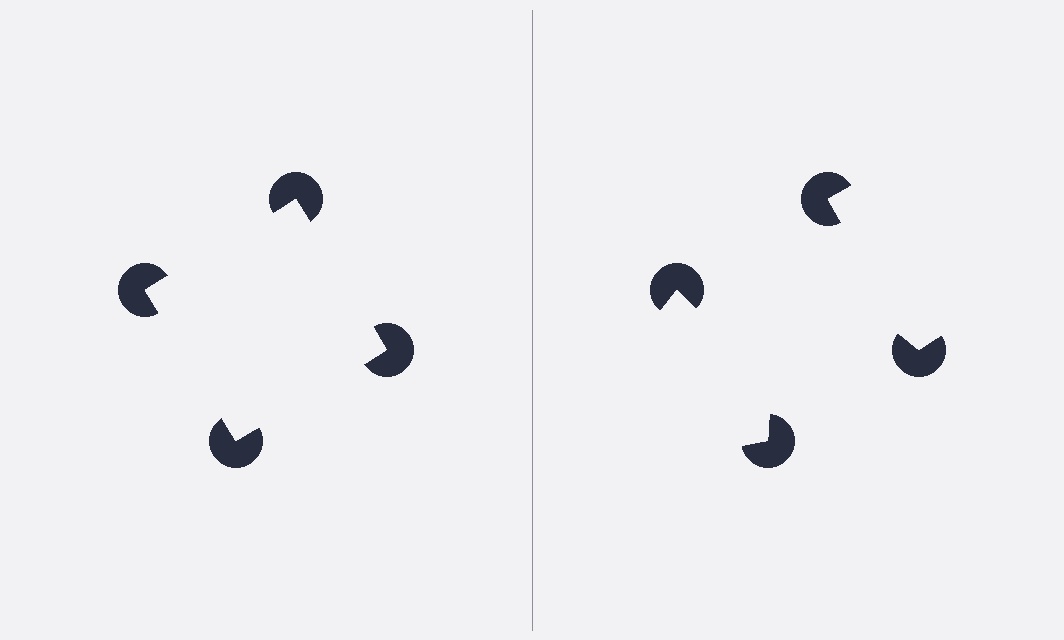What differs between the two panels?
The pac-man discs are positioned identically on both sides; only the wedge orientations differ. On the left they align to a square; on the right they are misaligned.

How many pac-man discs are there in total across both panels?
8 — 4 on each side.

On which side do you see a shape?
An illusory square appears on the left side. On the right side the wedge cuts are rotated, so no coherent shape forms.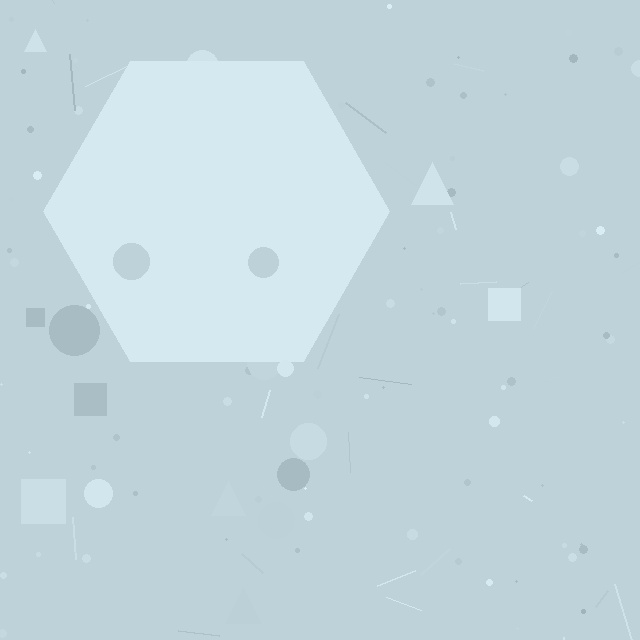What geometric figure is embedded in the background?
A hexagon is embedded in the background.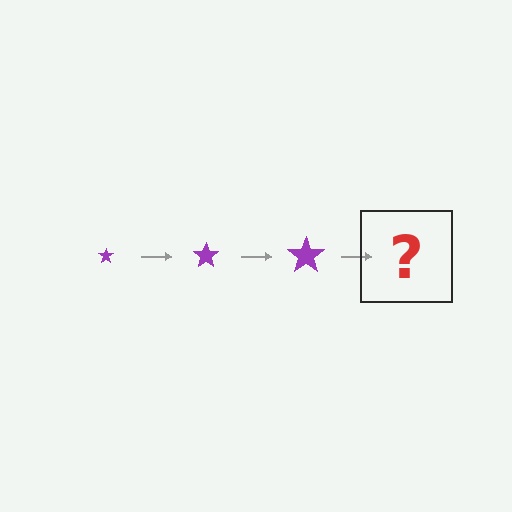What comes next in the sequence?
The next element should be a purple star, larger than the previous one.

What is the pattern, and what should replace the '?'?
The pattern is that the star gets progressively larger each step. The '?' should be a purple star, larger than the previous one.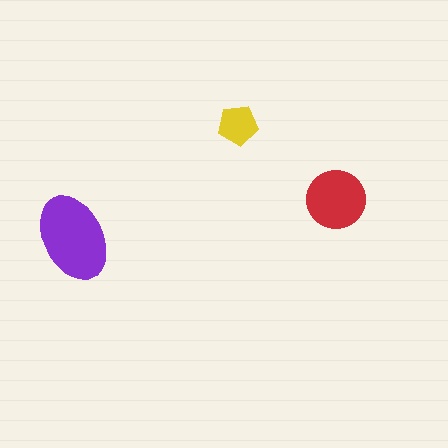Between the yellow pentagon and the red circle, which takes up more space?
The red circle.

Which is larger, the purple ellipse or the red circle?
The purple ellipse.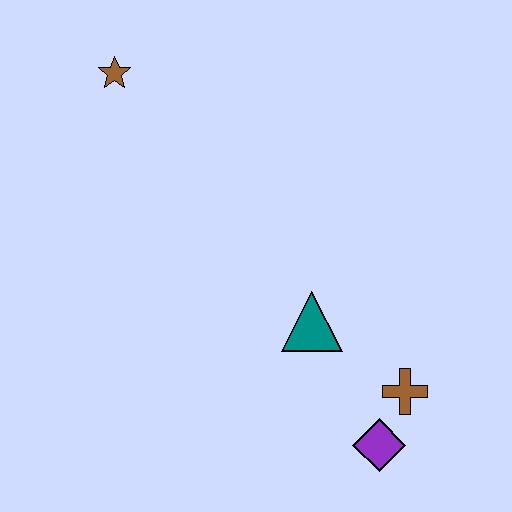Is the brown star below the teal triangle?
No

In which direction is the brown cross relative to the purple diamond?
The brown cross is above the purple diamond.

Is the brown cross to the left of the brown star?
No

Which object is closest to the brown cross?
The purple diamond is closest to the brown cross.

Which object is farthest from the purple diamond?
The brown star is farthest from the purple diamond.